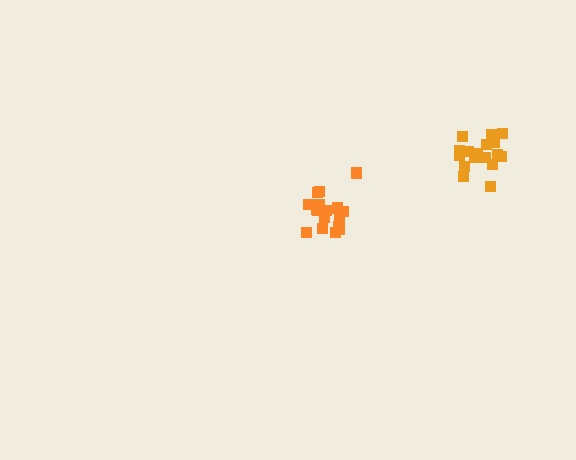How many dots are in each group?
Group 1: 17 dots, Group 2: 17 dots (34 total).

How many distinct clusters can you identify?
There are 2 distinct clusters.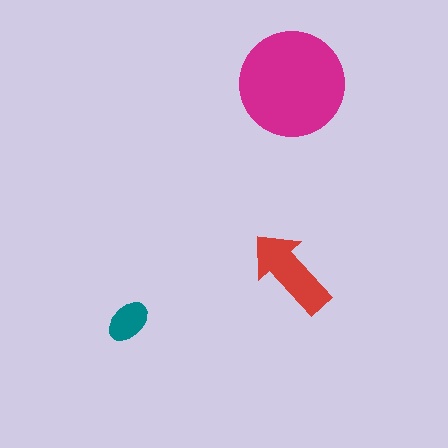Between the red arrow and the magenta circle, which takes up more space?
The magenta circle.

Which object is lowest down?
The teal ellipse is bottommost.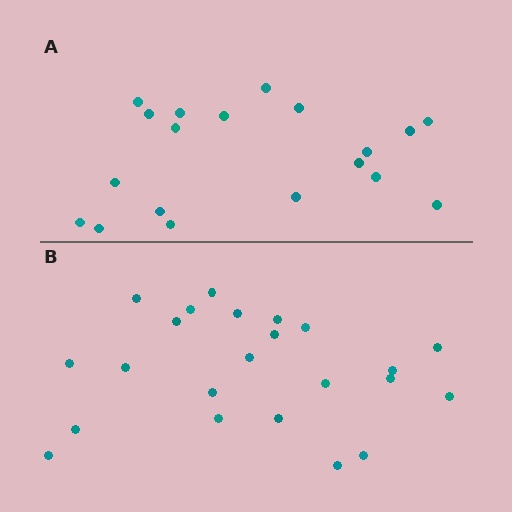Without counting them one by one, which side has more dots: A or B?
Region B (the bottom region) has more dots.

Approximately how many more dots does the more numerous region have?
Region B has about 4 more dots than region A.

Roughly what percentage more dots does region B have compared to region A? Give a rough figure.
About 20% more.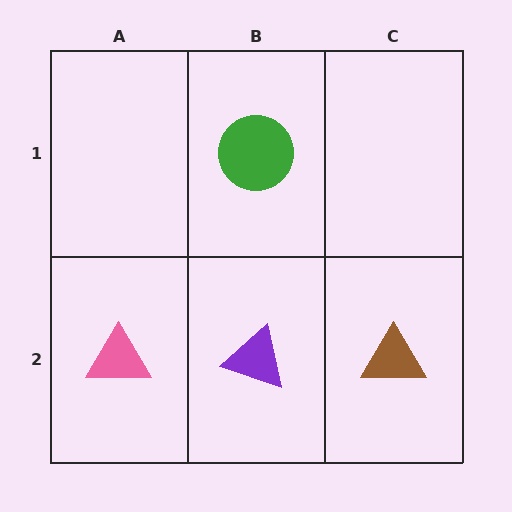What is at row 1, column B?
A green circle.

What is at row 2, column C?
A brown triangle.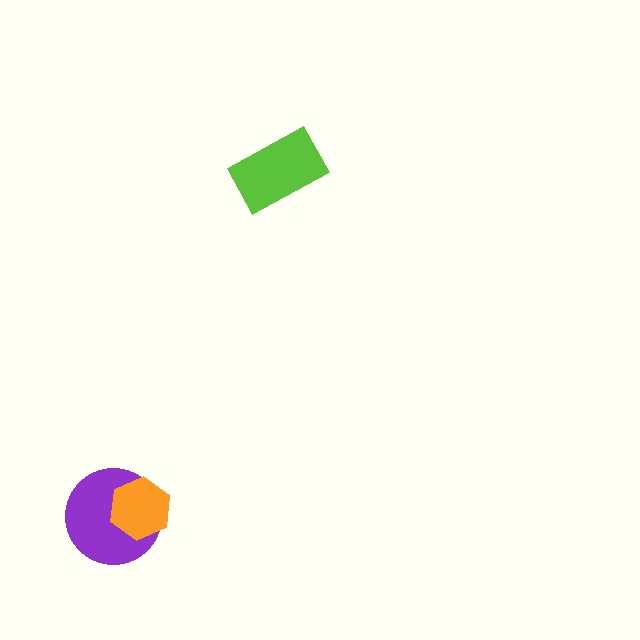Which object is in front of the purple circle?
The orange hexagon is in front of the purple circle.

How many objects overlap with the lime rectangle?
0 objects overlap with the lime rectangle.